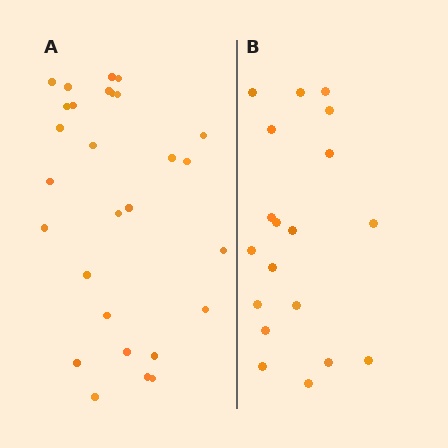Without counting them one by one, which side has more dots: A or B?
Region A (the left region) has more dots.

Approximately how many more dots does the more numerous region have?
Region A has roughly 8 or so more dots than region B.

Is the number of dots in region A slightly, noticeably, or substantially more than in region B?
Region A has substantially more. The ratio is roughly 1.5 to 1.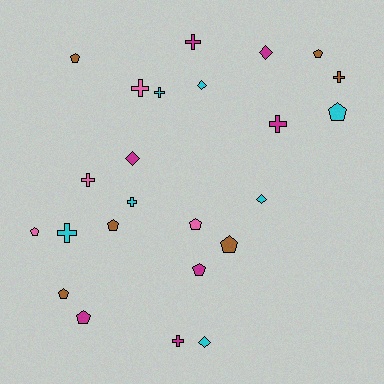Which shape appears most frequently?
Pentagon, with 10 objects.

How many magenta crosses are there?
There are 3 magenta crosses.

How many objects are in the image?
There are 24 objects.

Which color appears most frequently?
Magenta, with 7 objects.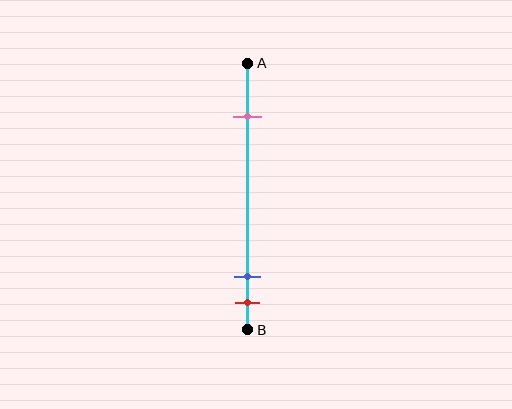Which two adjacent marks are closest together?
The blue and red marks are the closest adjacent pair.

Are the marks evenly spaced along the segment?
No, the marks are not evenly spaced.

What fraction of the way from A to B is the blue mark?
The blue mark is approximately 80% (0.8) of the way from A to B.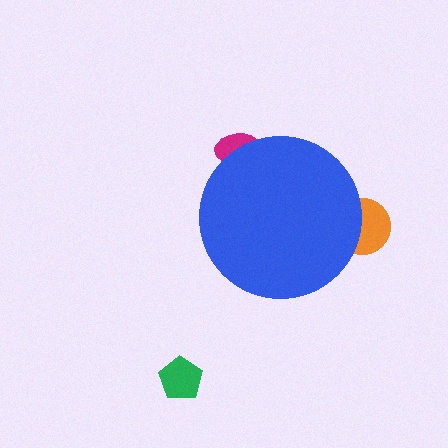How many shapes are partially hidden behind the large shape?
2 shapes are partially hidden.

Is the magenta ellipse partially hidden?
Yes, the magenta ellipse is partially hidden behind the blue circle.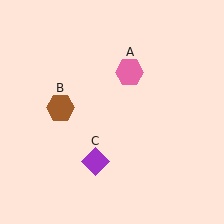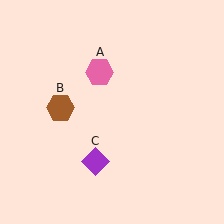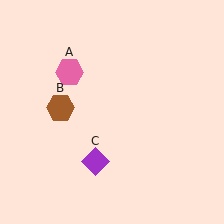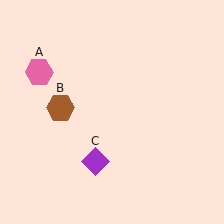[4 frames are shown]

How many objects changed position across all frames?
1 object changed position: pink hexagon (object A).